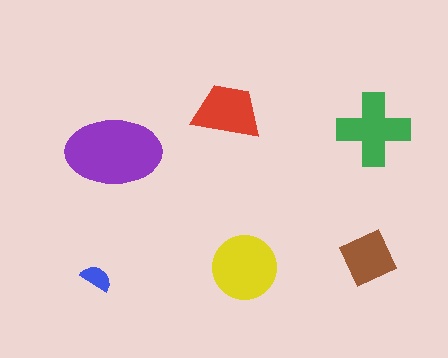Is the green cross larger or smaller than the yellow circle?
Smaller.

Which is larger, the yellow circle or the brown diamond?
The yellow circle.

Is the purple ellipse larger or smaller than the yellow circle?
Larger.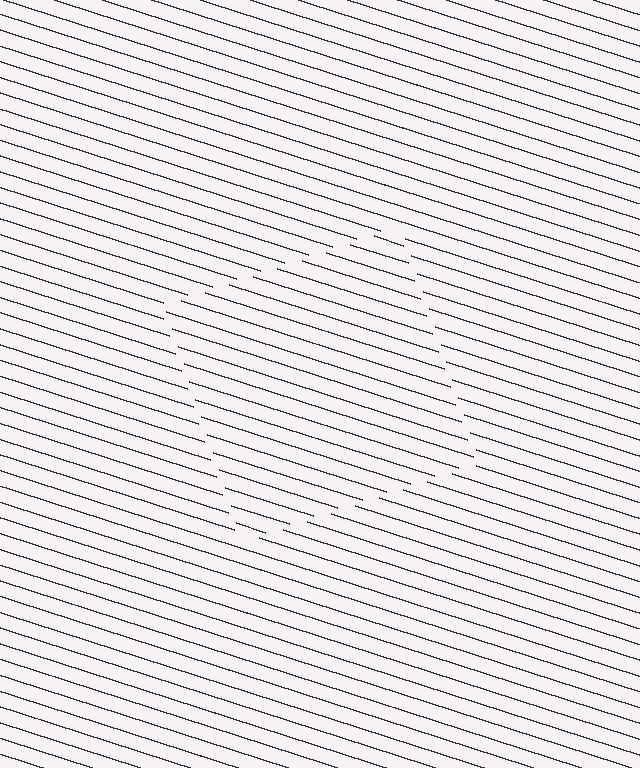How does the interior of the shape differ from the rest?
The interior of the shape contains the same grating, shifted by half a period — the contour is defined by the phase discontinuity where line-ends from the inner and outer gratings abut.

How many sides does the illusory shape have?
4 sides — the line-ends trace a square.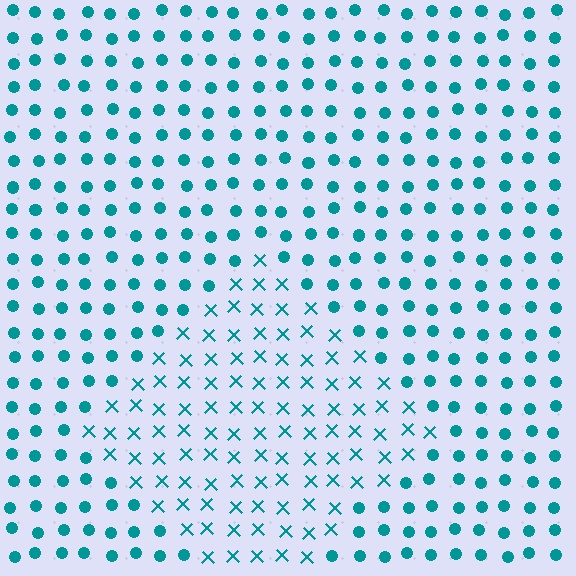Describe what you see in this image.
The image is filled with small teal elements arranged in a uniform grid. A diamond-shaped region contains X marks, while the surrounding area contains circles. The boundary is defined purely by the change in element shape.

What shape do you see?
I see a diamond.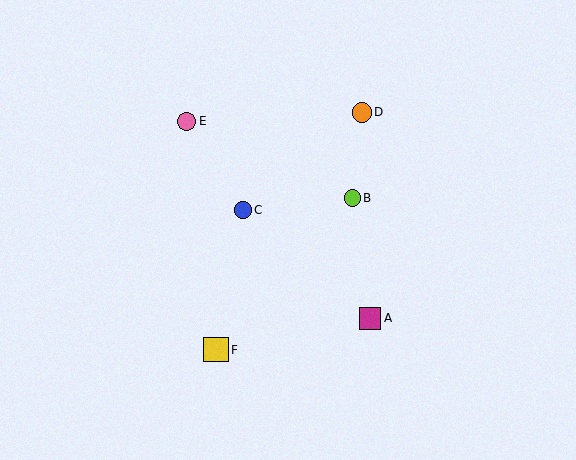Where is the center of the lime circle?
The center of the lime circle is at (352, 198).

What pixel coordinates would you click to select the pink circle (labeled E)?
Click at (186, 121) to select the pink circle E.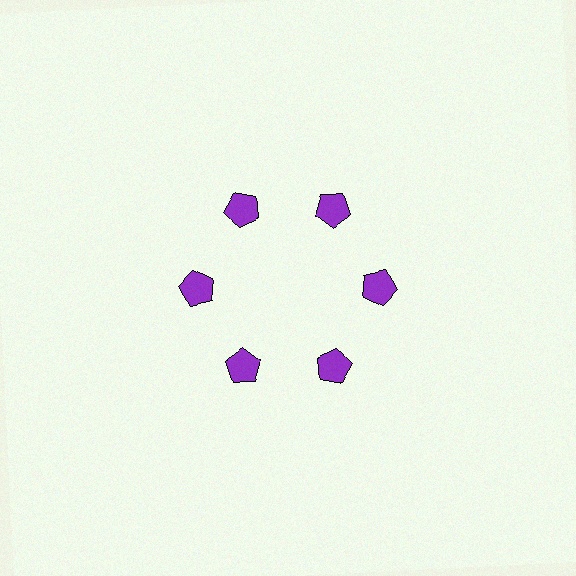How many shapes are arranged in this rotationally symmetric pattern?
There are 6 shapes, arranged in 6 groups of 1.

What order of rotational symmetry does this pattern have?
This pattern has 6-fold rotational symmetry.